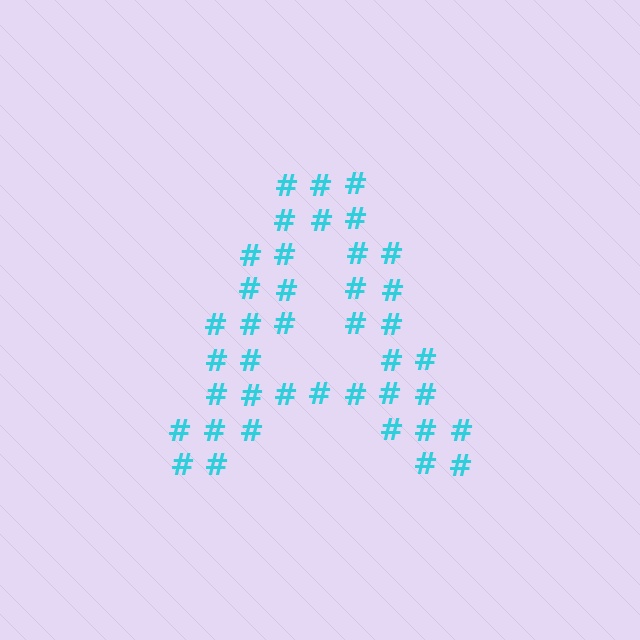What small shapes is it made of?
It is made of small hash symbols.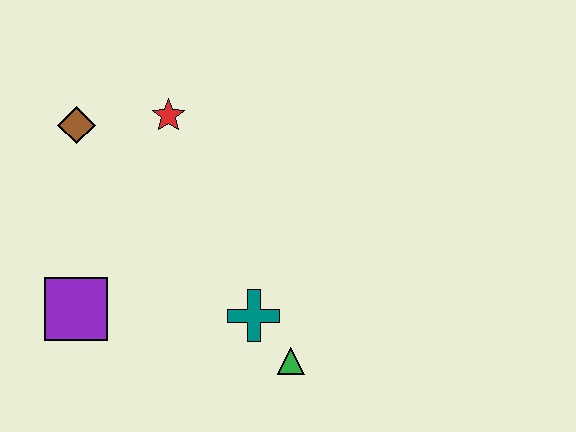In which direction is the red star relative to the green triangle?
The red star is above the green triangle.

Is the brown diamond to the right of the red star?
No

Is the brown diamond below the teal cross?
No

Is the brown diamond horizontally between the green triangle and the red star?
No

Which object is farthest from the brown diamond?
The green triangle is farthest from the brown diamond.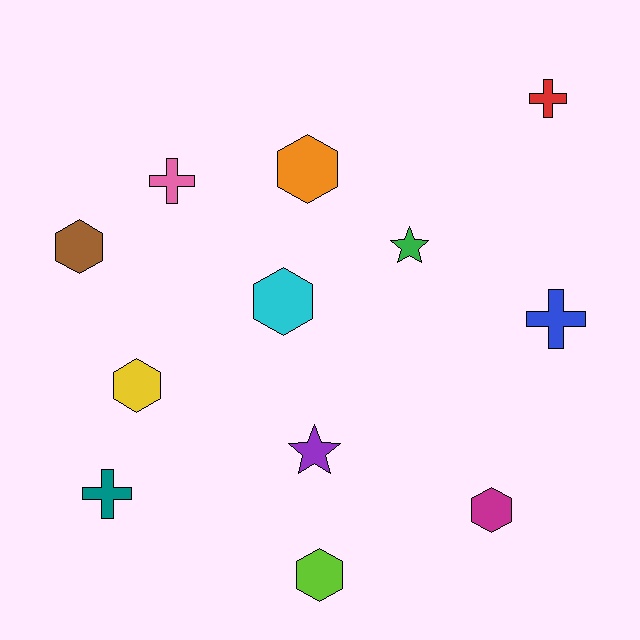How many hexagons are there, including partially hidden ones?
There are 6 hexagons.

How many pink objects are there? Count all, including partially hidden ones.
There is 1 pink object.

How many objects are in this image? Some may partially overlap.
There are 12 objects.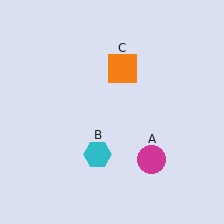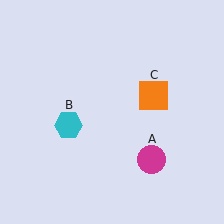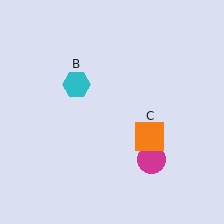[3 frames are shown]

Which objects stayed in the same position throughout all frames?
Magenta circle (object A) remained stationary.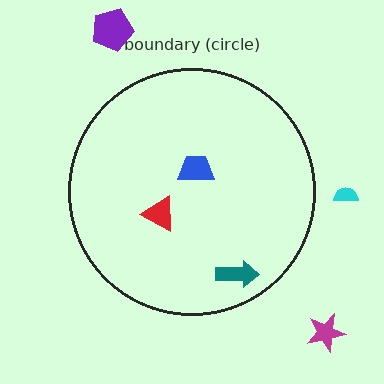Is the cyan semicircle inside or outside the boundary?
Outside.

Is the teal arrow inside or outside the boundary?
Inside.